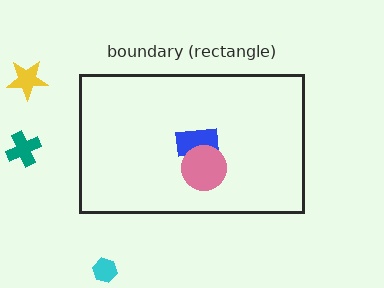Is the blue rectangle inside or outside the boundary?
Inside.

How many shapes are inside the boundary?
3 inside, 3 outside.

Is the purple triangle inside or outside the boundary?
Inside.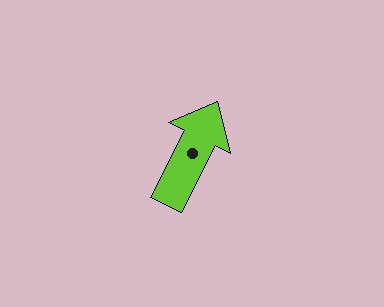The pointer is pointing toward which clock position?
Roughly 1 o'clock.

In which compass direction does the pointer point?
Northeast.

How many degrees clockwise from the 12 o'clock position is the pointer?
Approximately 26 degrees.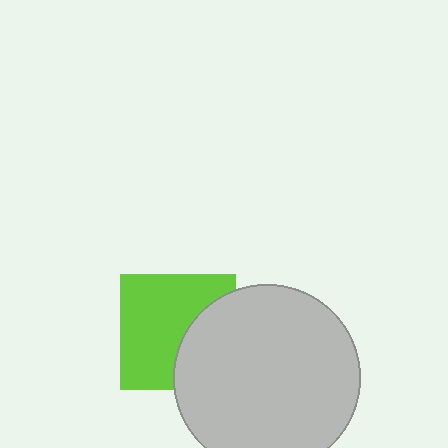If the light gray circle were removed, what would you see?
You would see the complete lime square.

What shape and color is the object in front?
The object in front is a light gray circle.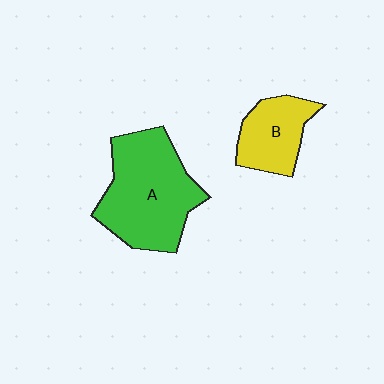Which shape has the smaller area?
Shape B (yellow).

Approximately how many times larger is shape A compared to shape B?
Approximately 2.0 times.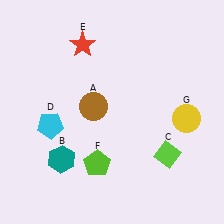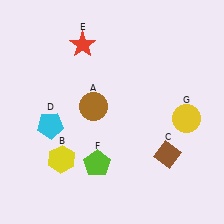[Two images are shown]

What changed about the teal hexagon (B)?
In Image 1, B is teal. In Image 2, it changed to yellow.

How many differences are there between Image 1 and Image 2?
There are 2 differences between the two images.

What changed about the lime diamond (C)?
In Image 1, C is lime. In Image 2, it changed to brown.